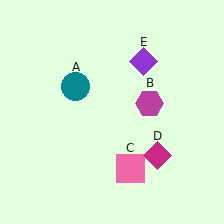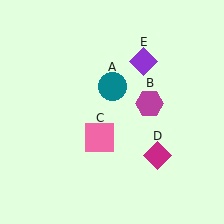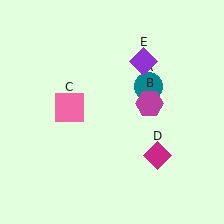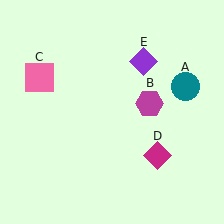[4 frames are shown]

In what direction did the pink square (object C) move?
The pink square (object C) moved up and to the left.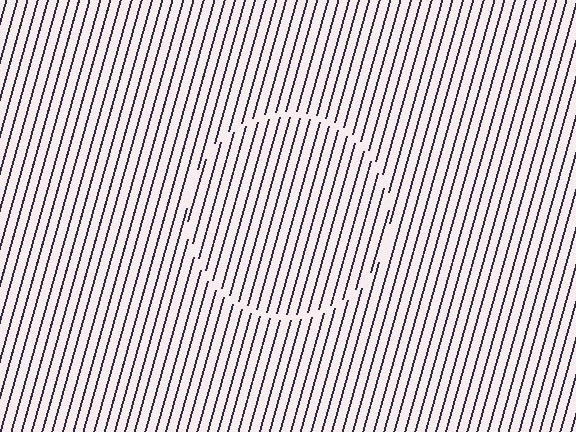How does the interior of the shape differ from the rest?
The interior of the shape contains the same grating, shifted by half a period — the contour is defined by the phase discontinuity where line-ends from the inner and outer gratings abut.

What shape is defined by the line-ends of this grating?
An illusory circle. The interior of the shape contains the same grating, shifted by half a period — the contour is defined by the phase discontinuity where line-ends from the inner and outer gratings abut.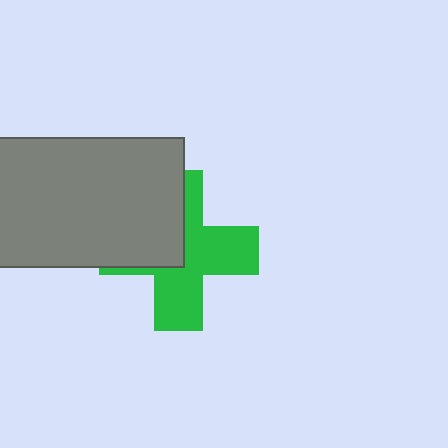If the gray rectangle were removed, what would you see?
You would see the complete green cross.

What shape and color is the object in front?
The object in front is a gray rectangle.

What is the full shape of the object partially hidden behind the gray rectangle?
The partially hidden object is a green cross.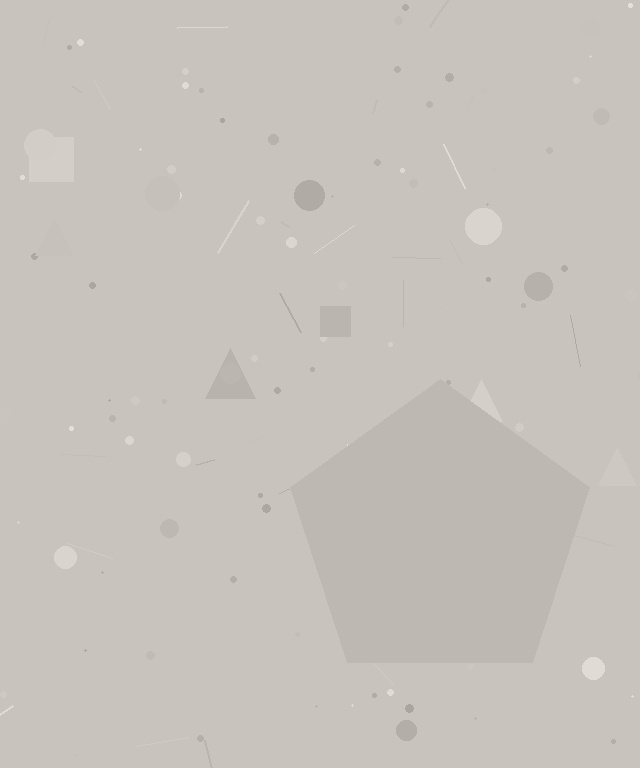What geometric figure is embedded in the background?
A pentagon is embedded in the background.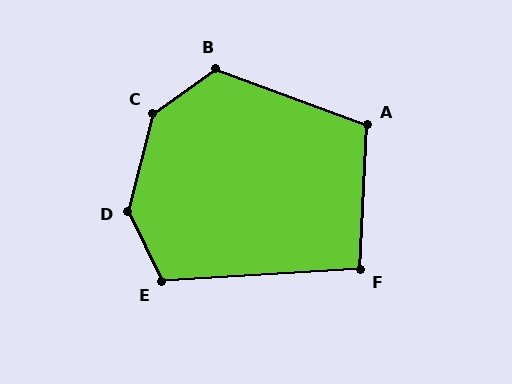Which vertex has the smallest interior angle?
F, at approximately 96 degrees.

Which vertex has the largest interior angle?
D, at approximately 140 degrees.